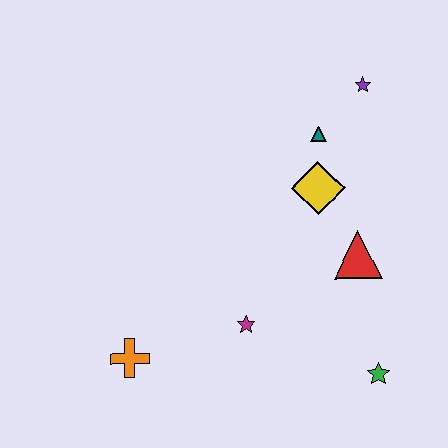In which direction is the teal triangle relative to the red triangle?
The teal triangle is above the red triangle.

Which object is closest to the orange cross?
The magenta star is closest to the orange cross.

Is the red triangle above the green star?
Yes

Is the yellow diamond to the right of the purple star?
No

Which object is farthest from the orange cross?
The purple star is farthest from the orange cross.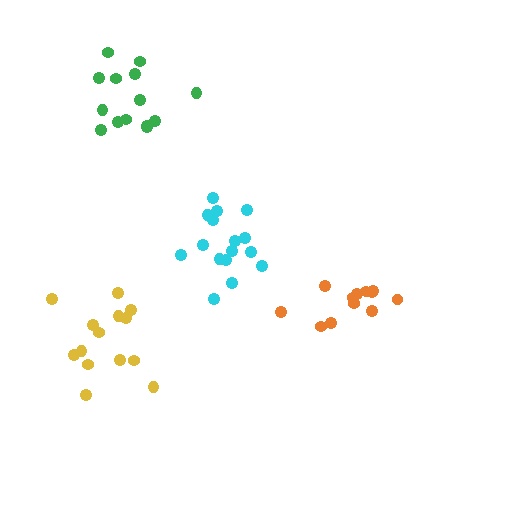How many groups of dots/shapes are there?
There are 4 groups.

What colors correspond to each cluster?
The clusters are colored: orange, cyan, green, yellow.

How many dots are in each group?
Group 1: 12 dots, Group 2: 16 dots, Group 3: 14 dots, Group 4: 14 dots (56 total).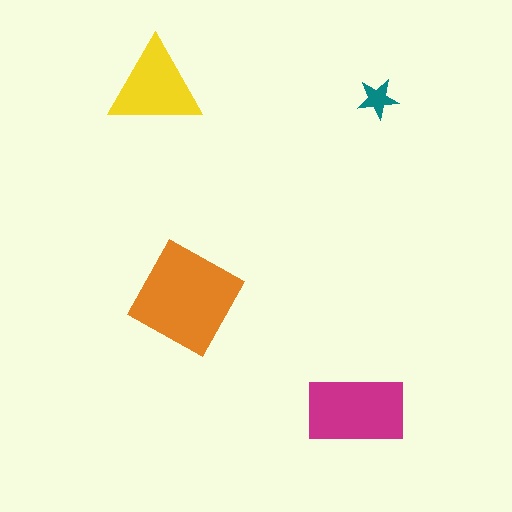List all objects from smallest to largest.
The teal star, the yellow triangle, the magenta rectangle, the orange square.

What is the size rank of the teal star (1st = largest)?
4th.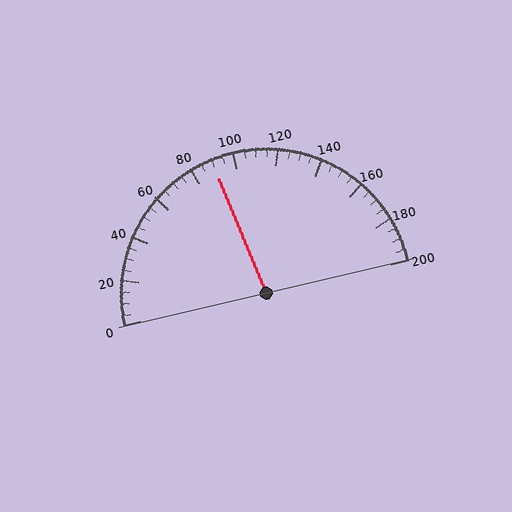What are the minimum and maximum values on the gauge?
The gauge ranges from 0 to 200.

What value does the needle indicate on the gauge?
The needle indicates approximately 90.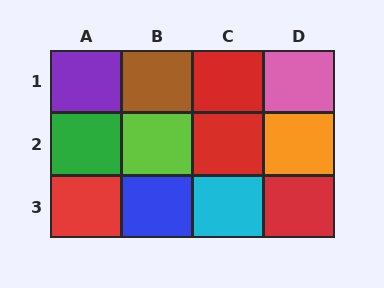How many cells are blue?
1 cell is blue.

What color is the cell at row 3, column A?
Red.